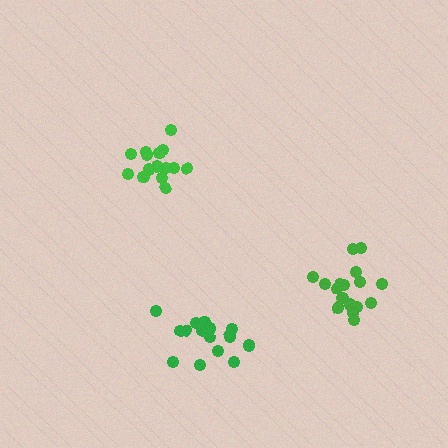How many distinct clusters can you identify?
There are 3 distinct clusters.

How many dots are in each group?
Group 1: 15 dots, Group 2: 17 dots, Group 3: 15 dots (47 total).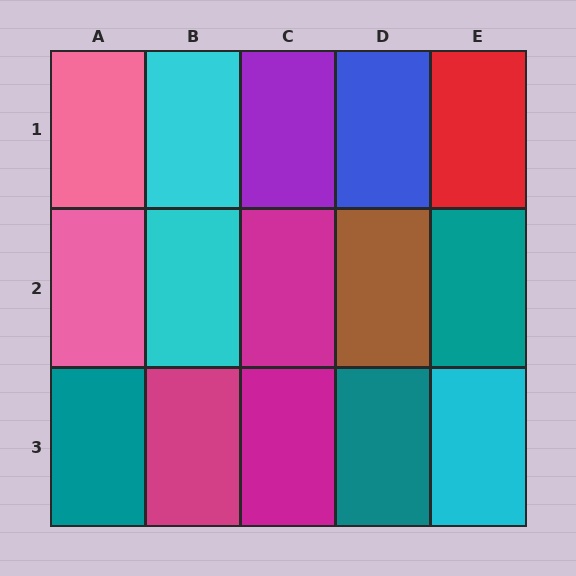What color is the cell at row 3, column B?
Magenta.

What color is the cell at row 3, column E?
Cyan.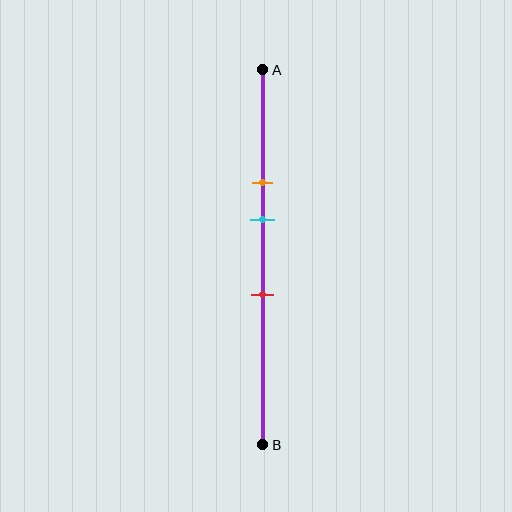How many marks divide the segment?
There are 3 marks dividing the segment.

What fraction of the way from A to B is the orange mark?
The orange mark is approximately 30% (0.3) of the way from A to B.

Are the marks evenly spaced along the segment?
Yes, the marks are approximately evenly spaced.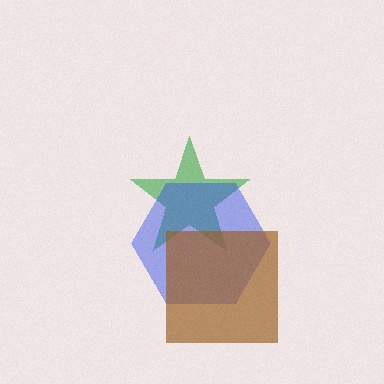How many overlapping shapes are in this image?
There are 3 overlapping shapes in the image.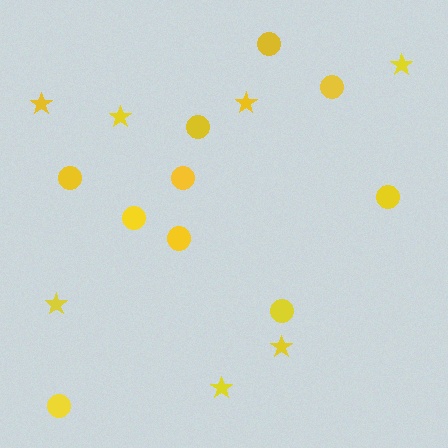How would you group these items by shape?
There are 2 groups: one group of circles (10) and one group of stars (7).